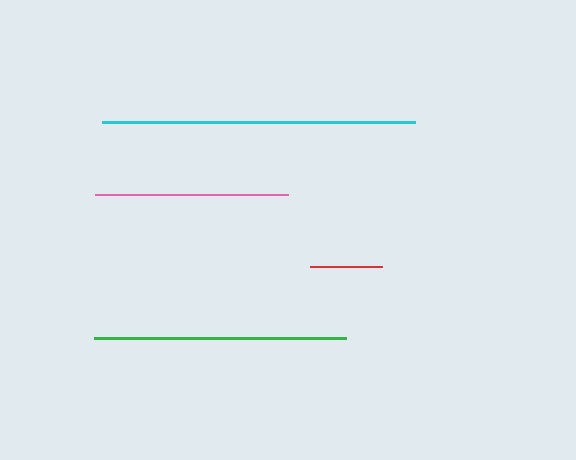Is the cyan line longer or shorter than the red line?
The cyan line is longer than the red line.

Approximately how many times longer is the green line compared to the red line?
The green line is approximately 3.5 times the length of the red line.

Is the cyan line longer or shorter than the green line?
The cyan line is longer than the green line.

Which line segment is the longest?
The cyan line is the longest at approximately 313 pixels.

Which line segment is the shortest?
The red line is the shortest at approximately 72 pixels.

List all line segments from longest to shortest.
From longest to shortest: cyan, green, pink, red.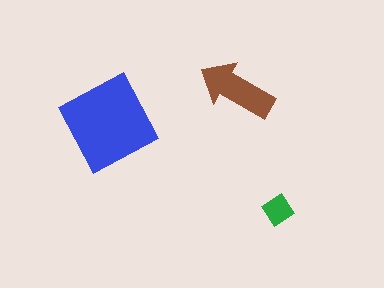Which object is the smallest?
The green diamond.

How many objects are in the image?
There are 3 objects in the image.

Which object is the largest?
The blue square.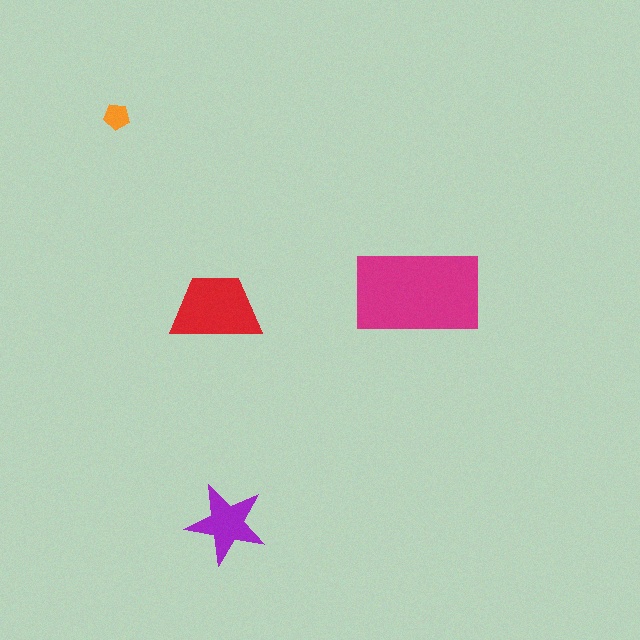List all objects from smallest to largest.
The orange pentagon, the purple star, the red trapezoid, the magenta rectangle.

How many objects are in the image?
There are 4 objects in the image.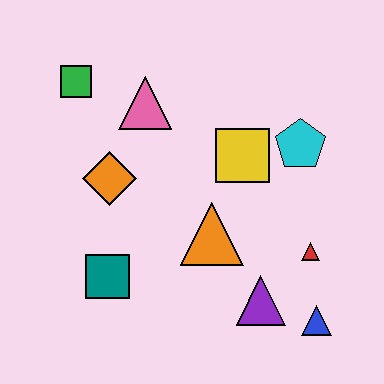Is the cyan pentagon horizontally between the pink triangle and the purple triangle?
No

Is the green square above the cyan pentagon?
Yes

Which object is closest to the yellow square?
The cyan pentagon is closest to the yellow square.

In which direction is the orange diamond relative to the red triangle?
The orange diamond is to the left of the red triangle.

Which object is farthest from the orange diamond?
The blue triangle is farthest from the orange diamond.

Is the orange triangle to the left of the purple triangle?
Yes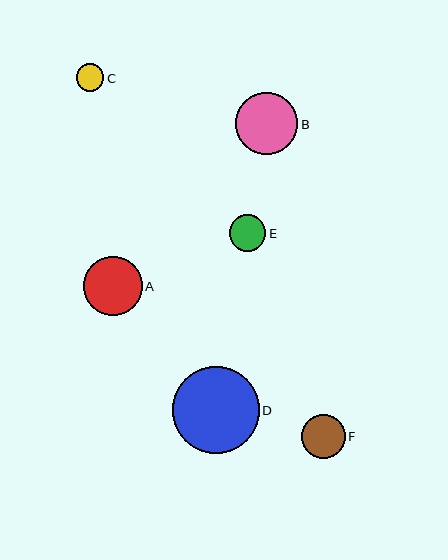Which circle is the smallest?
Circle C is the smallest with a size of approximately 27 pixels.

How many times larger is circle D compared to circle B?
Circle D is approximately 1.4 times the size of circle B.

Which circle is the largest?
Circle D is the largest with a size of approximately 87 pixels.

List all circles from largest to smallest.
From largest to smallest: D, B, A, F, E, C.